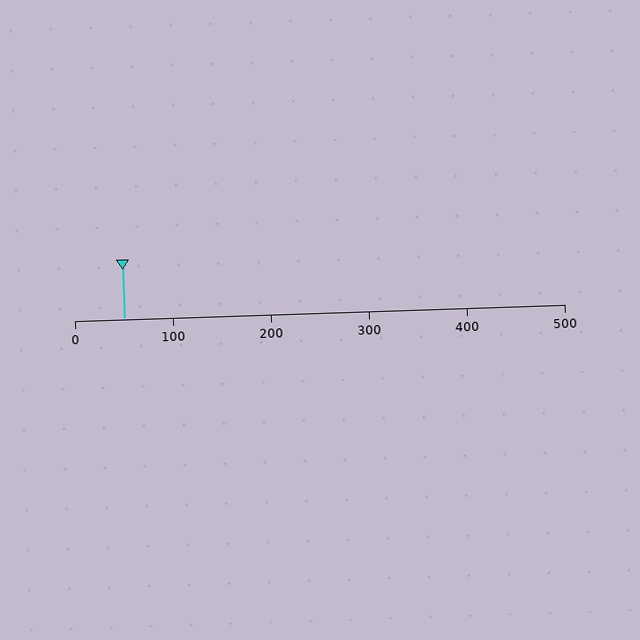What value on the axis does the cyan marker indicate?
The marker indicates approximately 50.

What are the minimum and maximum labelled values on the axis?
The axis runs from 0 to 500.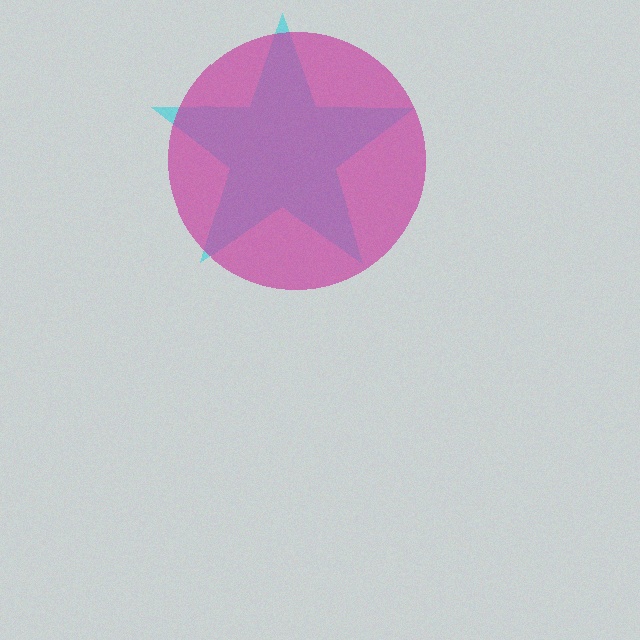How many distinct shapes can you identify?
There are 2 distinct shapes: a cyan star, a magenta circle.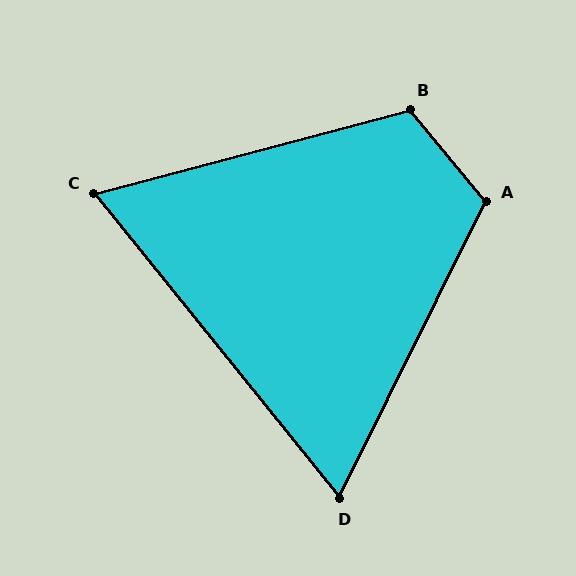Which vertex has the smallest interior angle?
D, at approximately 65 degrees.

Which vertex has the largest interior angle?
B, at approximately 115 degrees.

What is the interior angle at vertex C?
Approximately 66 degrees (acute).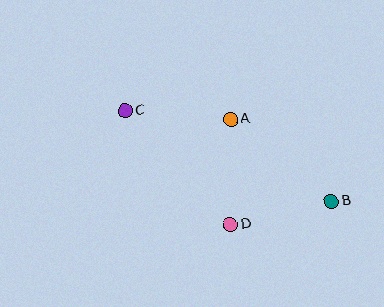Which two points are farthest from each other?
Points B and C are farthest from each other.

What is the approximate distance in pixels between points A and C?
The distance between A and C is approximately 106 pixels.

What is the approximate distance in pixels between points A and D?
The distance between A and D is approximately 105 pixels.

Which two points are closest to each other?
Points B and D are closest to each other.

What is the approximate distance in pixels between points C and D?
The distance between C and D is approximately 155 pixels.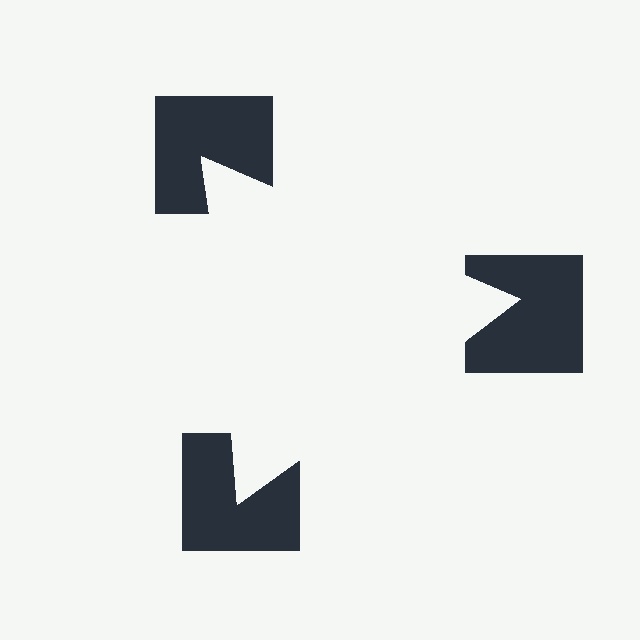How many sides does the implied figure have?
3 sides.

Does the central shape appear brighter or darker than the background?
It typically appears slightly brighter than the background, even though no actual brightness change is drawn.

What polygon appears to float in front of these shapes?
An illusory triangle — its edges are inferred from the aligned wedge cuts in the notched squares, not physically drawn.